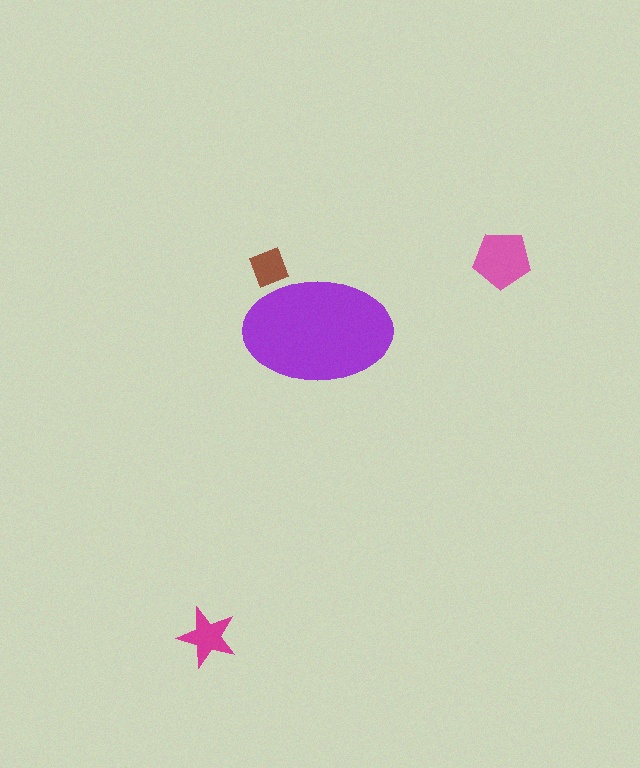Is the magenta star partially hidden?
No, the magenta star is fully visible.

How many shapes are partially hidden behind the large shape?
1 shape is partially hidden.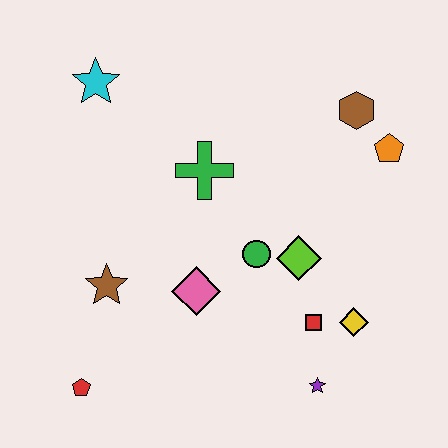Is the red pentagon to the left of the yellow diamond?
Yes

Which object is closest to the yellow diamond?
The red square is closest to the yellow diamond.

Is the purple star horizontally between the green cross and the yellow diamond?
Yes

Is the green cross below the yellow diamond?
No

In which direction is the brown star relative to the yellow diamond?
The brown star is to the left of the yellow diamond.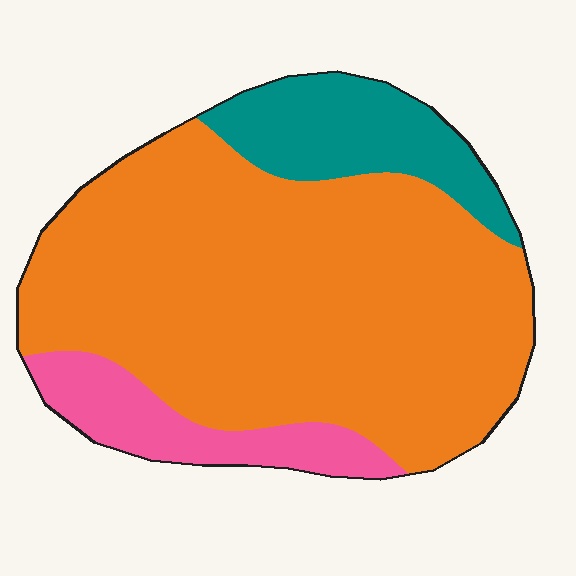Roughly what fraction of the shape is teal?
Teal takes up about one sixth (1/6) of the shape.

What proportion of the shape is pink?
Pink takes up about one eighth (1/8) of the shape.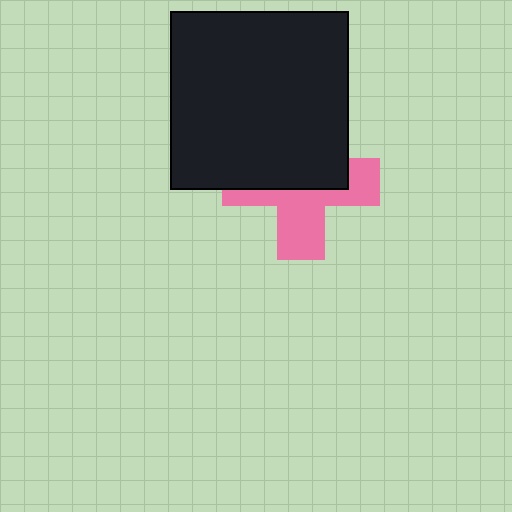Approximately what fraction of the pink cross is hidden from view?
Roughly 52% of the pink cross is hidden behind the black square.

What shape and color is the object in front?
The object in front is a black square.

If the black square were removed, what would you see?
You would see the complete pink cross.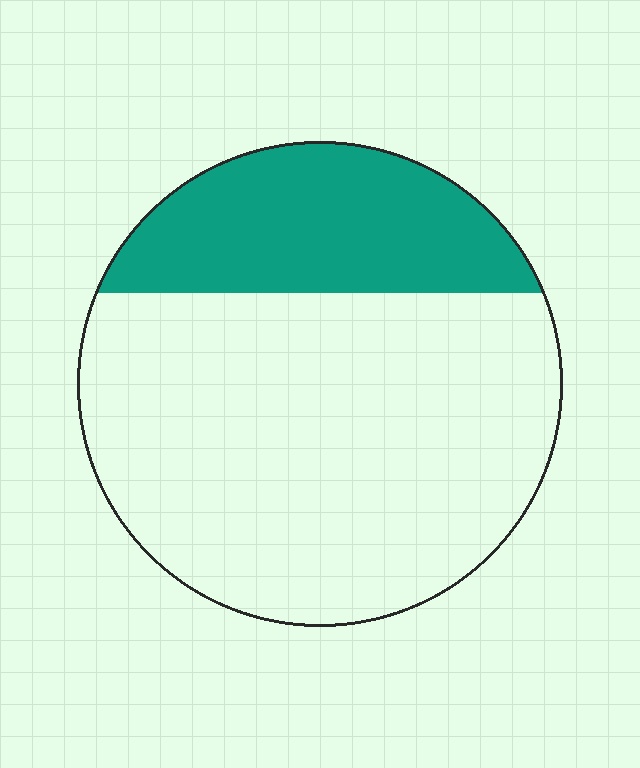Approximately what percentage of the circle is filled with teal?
Approximately 25%.